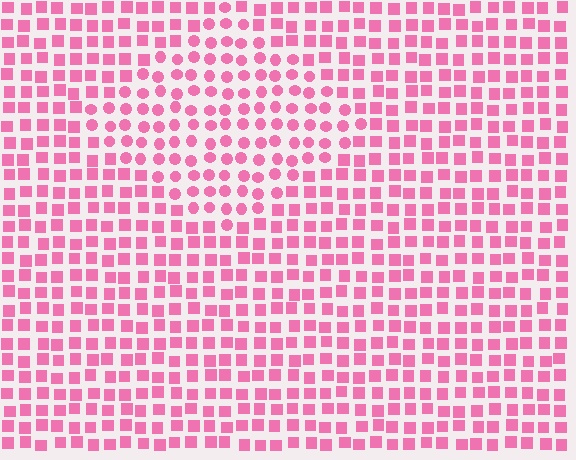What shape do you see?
I see a diamond.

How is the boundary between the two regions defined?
The boundary is defined by a change in element shape: circles inside vs. squares outside. All elements share the same color and spacing.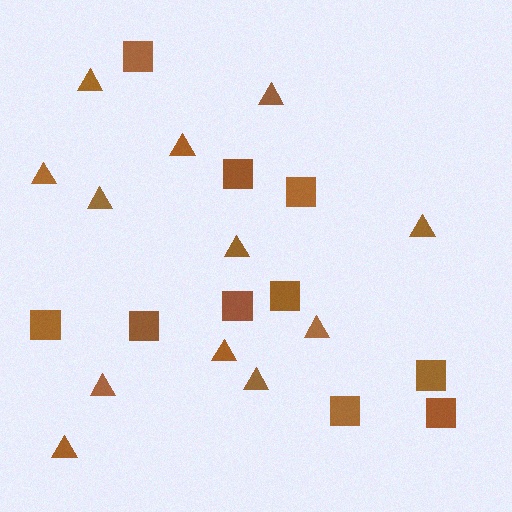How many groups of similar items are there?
There are 2 groups: one group of triangles (12) and one group of squares (10).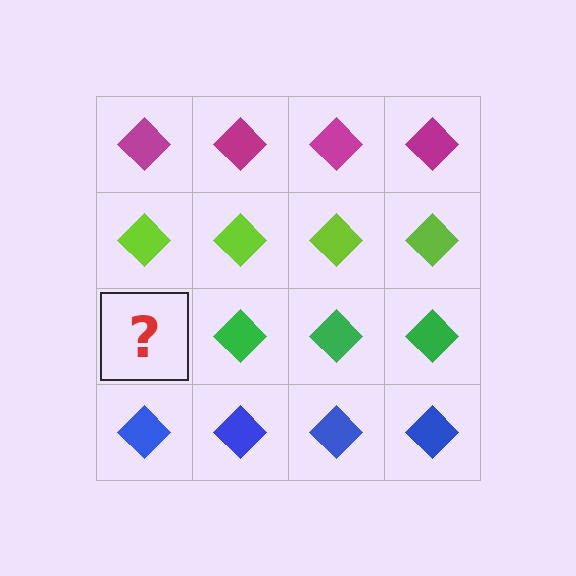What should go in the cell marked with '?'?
The missing cell should contain a green diamond.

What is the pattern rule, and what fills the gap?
The rule is that each row has a consistent color. The gap should be filled with a green diamond.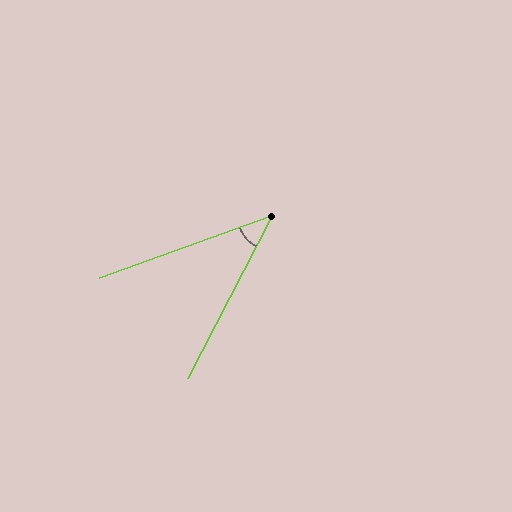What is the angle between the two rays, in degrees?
Approximately 43 degrees.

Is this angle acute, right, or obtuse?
It is acute.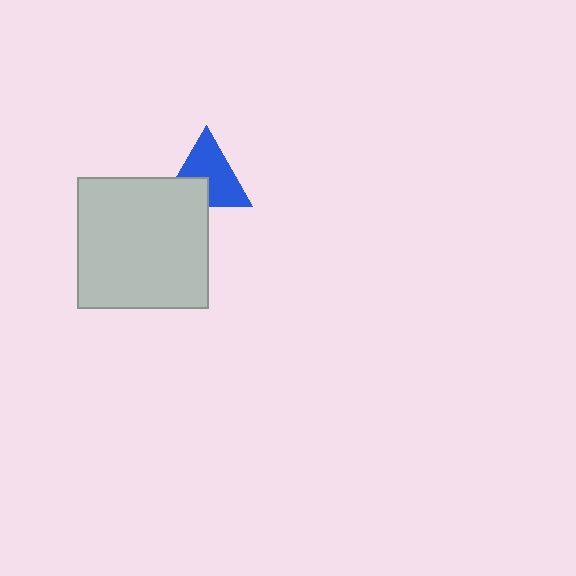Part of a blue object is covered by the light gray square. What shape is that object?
It is a triangle.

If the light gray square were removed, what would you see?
You would see the complete blue triangle.